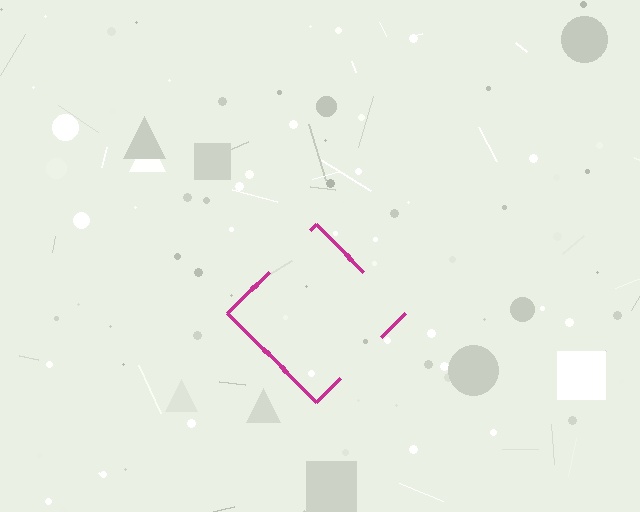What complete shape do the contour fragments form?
The contour fragments form a diamond.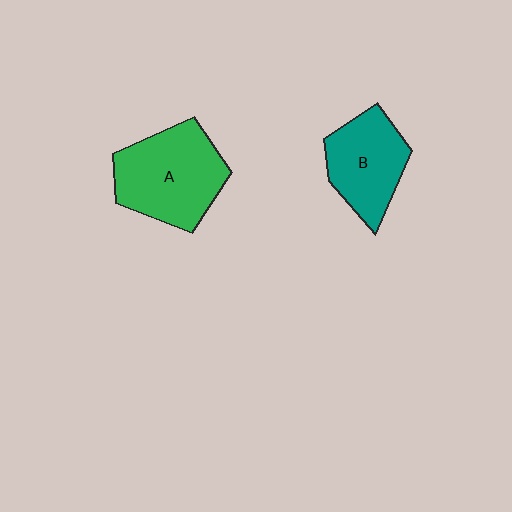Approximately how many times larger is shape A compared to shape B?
Approximately 1.3 times.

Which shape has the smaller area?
Shape B (teal).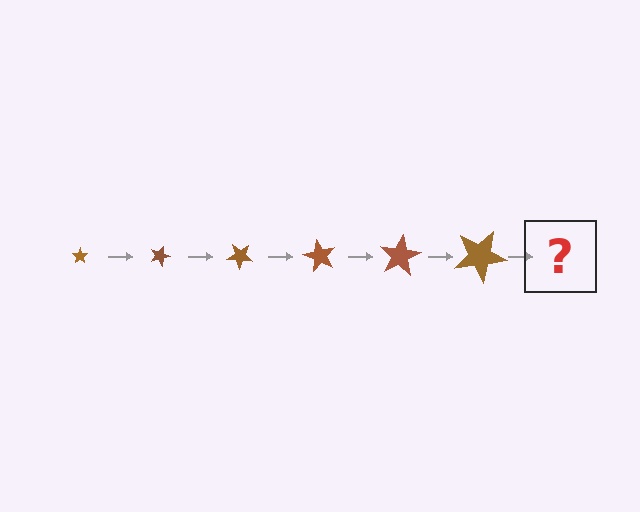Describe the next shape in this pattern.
It should be a star, larger than the previous one and rotated 120 degrees from the start.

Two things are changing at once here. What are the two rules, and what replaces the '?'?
The two rules are that the star grows larger each step and it rotates 20 degrees each step. The '?' should be a star, larger than the previous one and rotated 120 degrees from the start.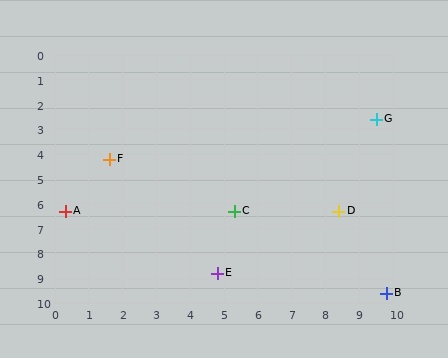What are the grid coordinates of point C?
Point C is at approximately (5.3, 6.3).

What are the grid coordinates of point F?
Point F is at approximately (1.6, 4.2).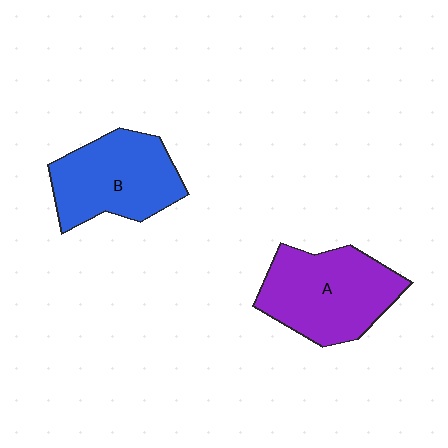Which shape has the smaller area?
Shape B (blue).